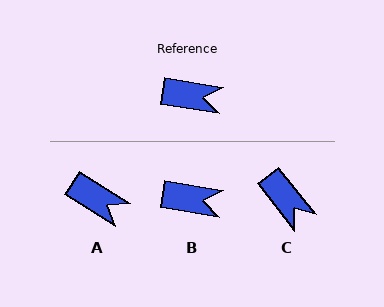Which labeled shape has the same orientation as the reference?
B.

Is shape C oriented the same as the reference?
No, it is off by about 42 degrees.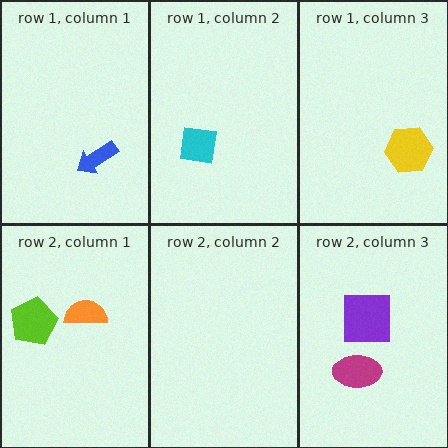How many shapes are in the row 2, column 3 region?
2.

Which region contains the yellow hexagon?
The row 1, column 3 region.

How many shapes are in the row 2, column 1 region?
2.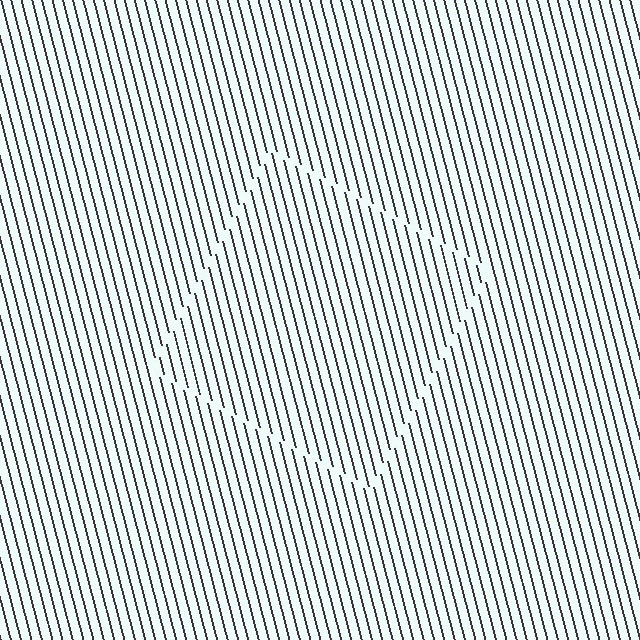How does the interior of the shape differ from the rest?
The interior of the shape contains the same grating, shifted by half a period — the contour is defined by the phase discontinuity where line-ends from the inner and outer gratings abut.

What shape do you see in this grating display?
An illusory square. The interior of the shape contains the same grating, shifted by half a period — the contour is defined by the phase discontinuity where line-ends from the inner and outer gratings abut.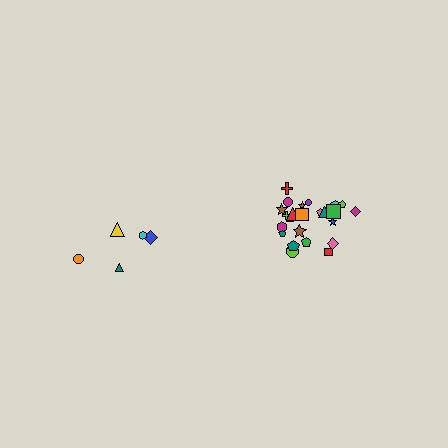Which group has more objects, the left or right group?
The right group.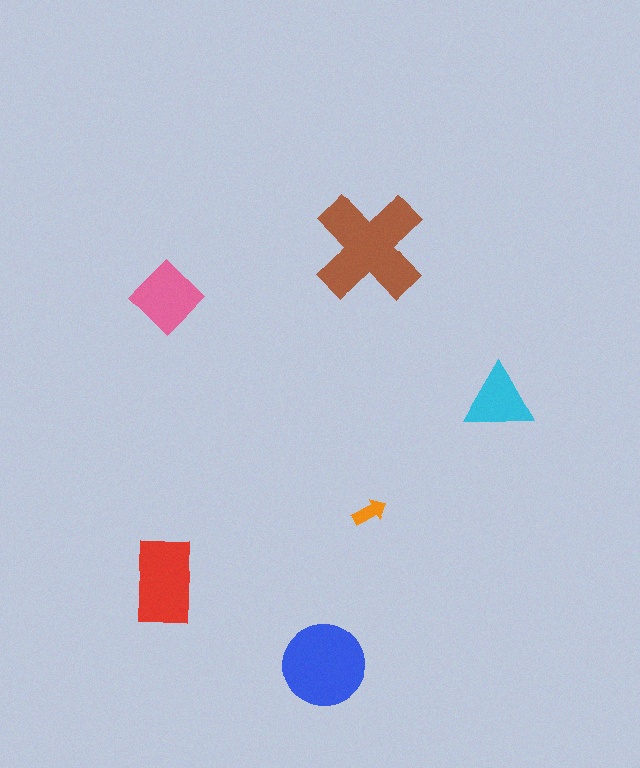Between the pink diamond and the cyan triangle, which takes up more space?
The pink diamond.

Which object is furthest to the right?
The cyan triangle is rightmost.